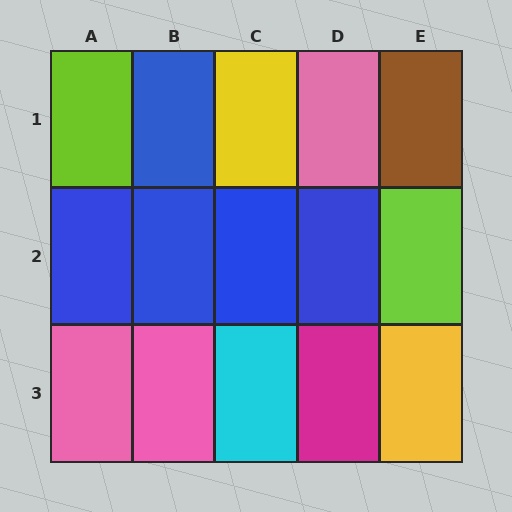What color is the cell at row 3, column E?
Yellow.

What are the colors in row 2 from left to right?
Blue, blue, blue, blue, lime.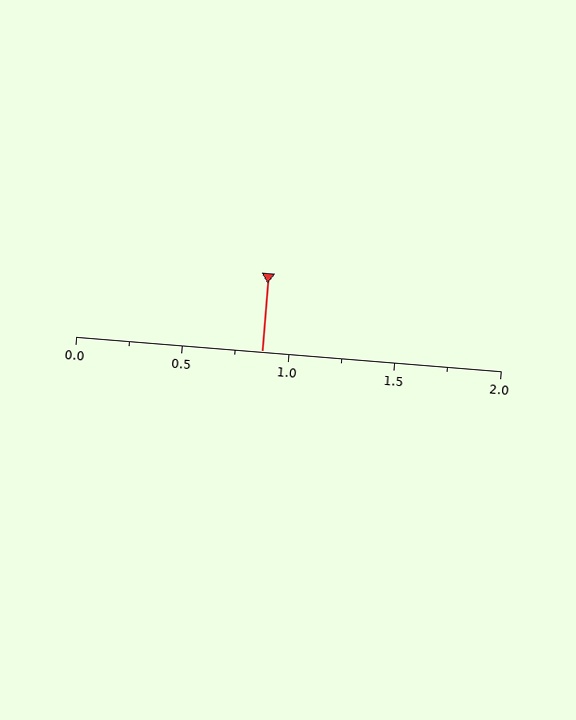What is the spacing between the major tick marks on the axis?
The major ticks are spaced 0.5 apart.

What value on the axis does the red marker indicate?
The marker indicates approximately 0.88.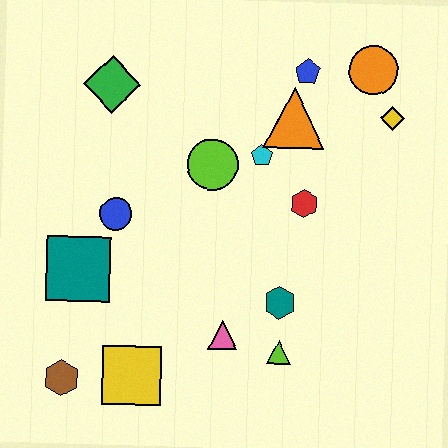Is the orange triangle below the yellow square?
No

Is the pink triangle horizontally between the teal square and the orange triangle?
Yes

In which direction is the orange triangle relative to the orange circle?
The orange triangle is to the left of the orange circle.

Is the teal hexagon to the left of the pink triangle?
No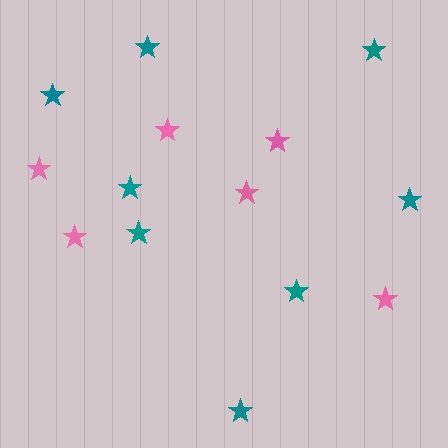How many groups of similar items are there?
There are 2 groups: one group of teal stars (8) and one group of pink stars (6).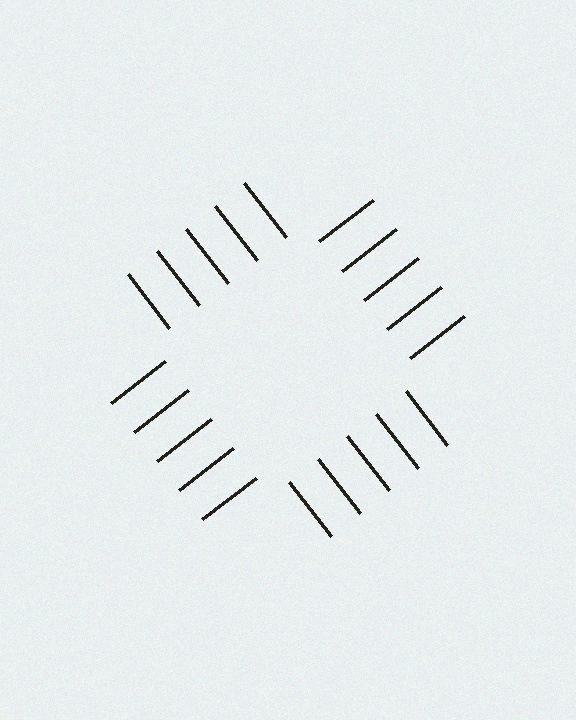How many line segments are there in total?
20 — 5 along each of the 4 edges.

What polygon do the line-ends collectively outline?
An illusory square — the line segments terminate on its edges but no continuous stroke is drawn.